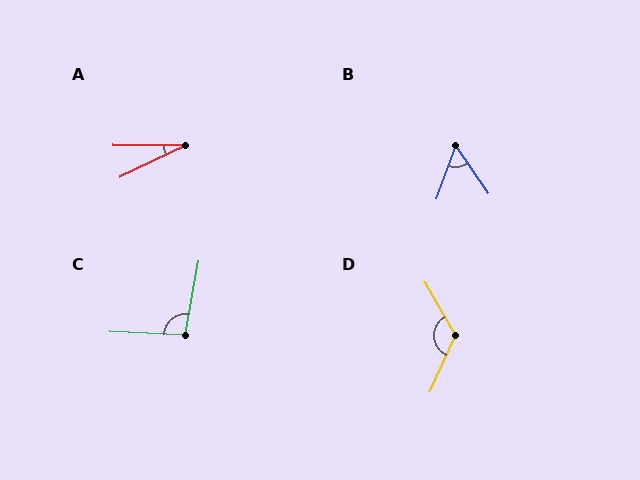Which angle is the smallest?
A, at approximately 26 degrees.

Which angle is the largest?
D, at approximately 126 degrees.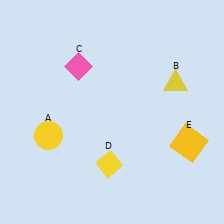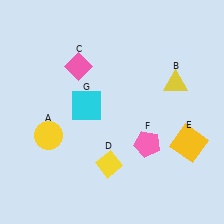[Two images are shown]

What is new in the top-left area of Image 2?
A cyan square (G) was added in the top-left area of Image 2.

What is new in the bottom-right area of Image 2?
A pink pentagon (F) was added in the bottom-right area of Image 2.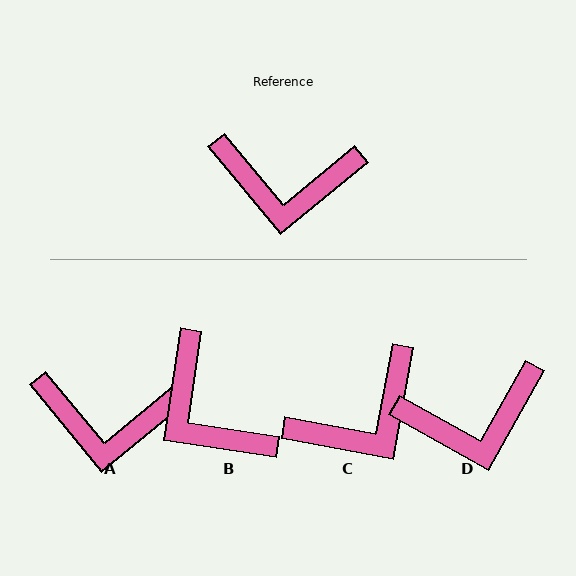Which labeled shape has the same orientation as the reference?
A.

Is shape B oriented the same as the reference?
No, it is off by about 48 degrees.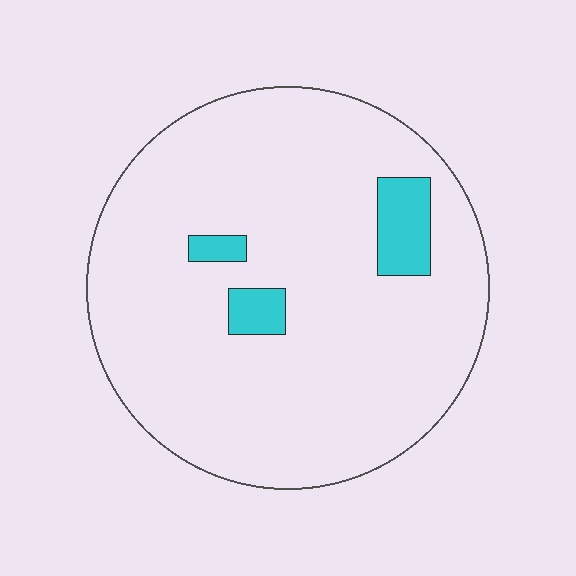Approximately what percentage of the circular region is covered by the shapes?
Approximately 10%.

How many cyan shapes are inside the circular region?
3.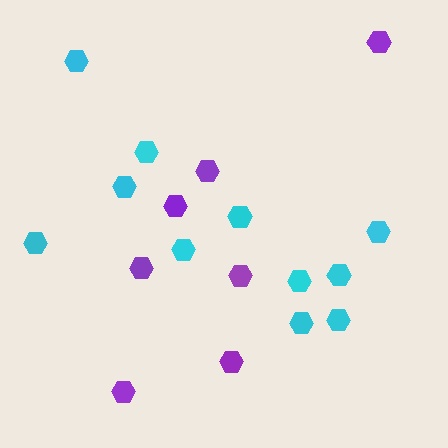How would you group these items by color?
There are 2 groups: one group of cyan hexagons (11) and one group of purple hexagons (7).